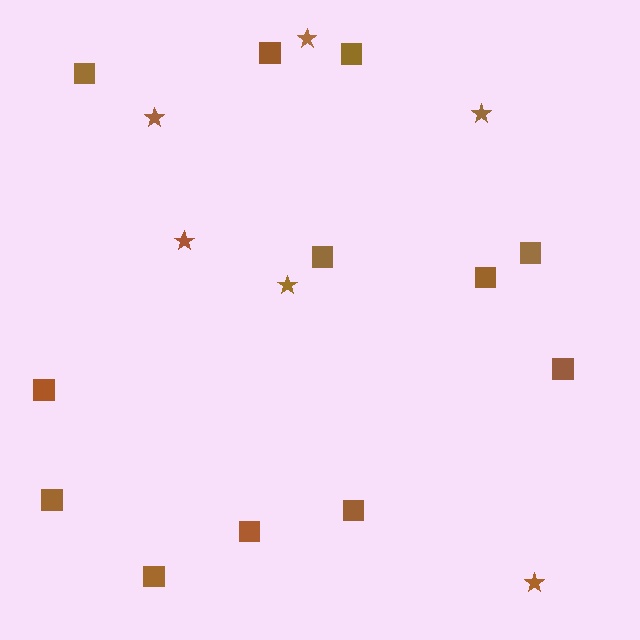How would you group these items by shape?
There are 2 groups: one group of stars (6) and one group of squares (12).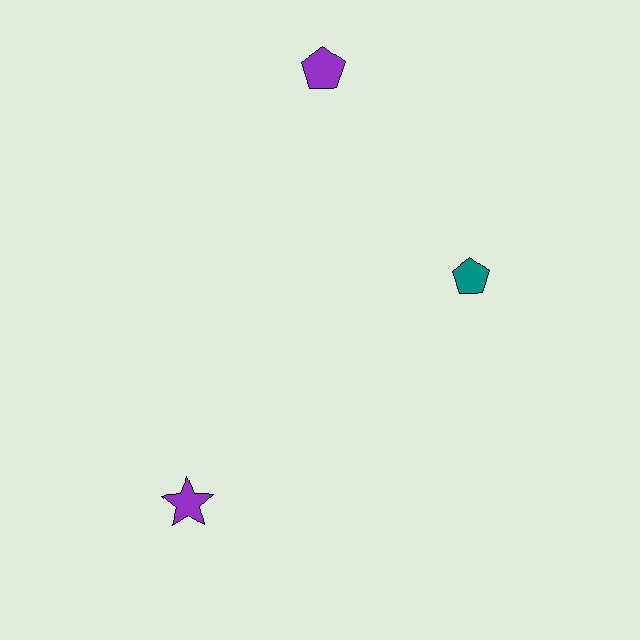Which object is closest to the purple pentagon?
The teal pentagon is closest to the purple pentagon.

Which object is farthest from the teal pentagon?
The purple star is farthest from the teal pentagon.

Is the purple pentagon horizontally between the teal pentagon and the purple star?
Yes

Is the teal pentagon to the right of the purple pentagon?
Yes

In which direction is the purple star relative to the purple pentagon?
The purple star is below the purple pentagon.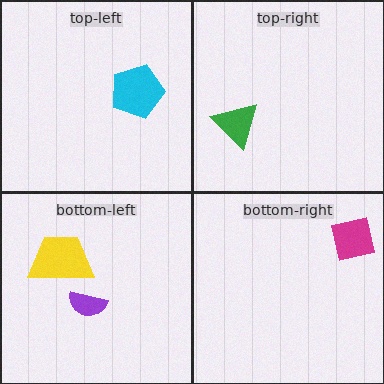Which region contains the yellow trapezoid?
The bottom-left region.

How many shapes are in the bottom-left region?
2.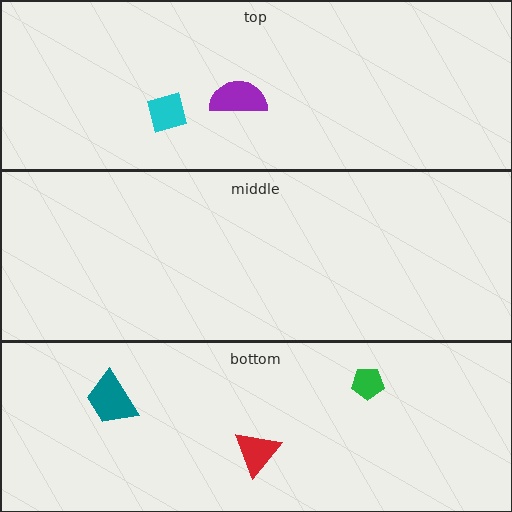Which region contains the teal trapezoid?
The bottom region.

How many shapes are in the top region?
2.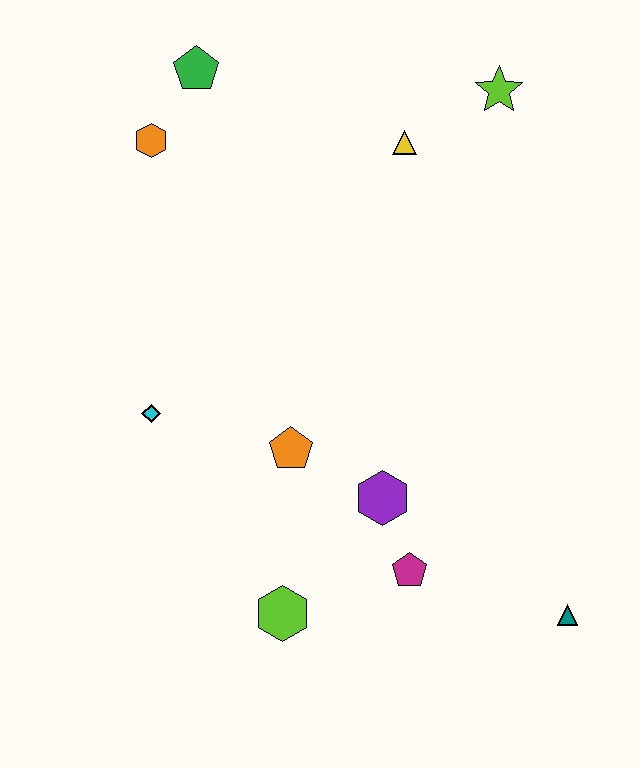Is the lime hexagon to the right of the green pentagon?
Yes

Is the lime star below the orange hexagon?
No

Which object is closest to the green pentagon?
The orange hexagon is closest to the green pentagon.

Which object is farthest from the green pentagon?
The teal triangle is farthest from the green pentagon.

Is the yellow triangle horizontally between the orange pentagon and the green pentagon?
No